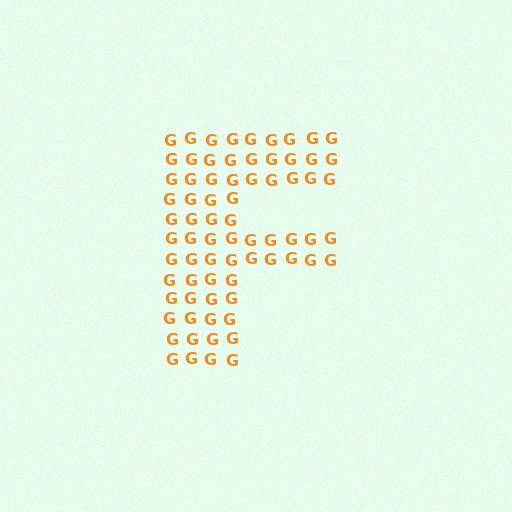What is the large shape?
The large shape is the letter F.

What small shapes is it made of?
It is made of small letter G's.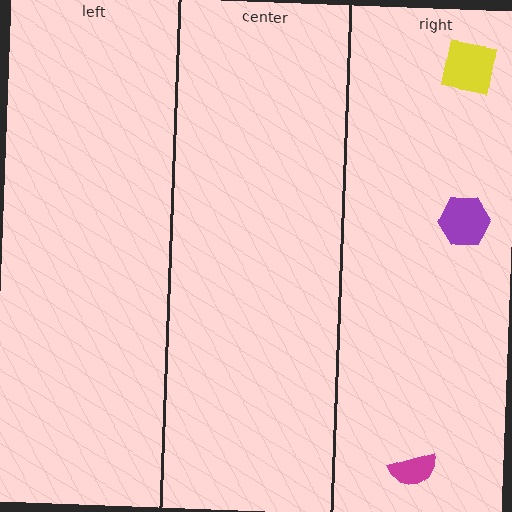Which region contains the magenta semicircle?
The right region.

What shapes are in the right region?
The magenta semicircle, the purple hexagon, the yellow square.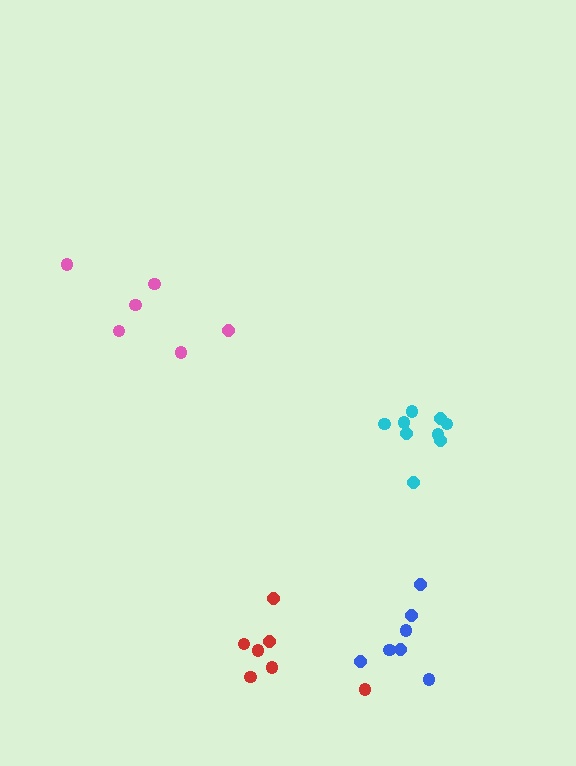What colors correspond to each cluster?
The clusters are colored: red, pink, cyan, blue.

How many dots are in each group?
Group 1: 7 dots, Group 2: 6 dots, Group 3: 9 dots, Group 4: 7 dots (29 total).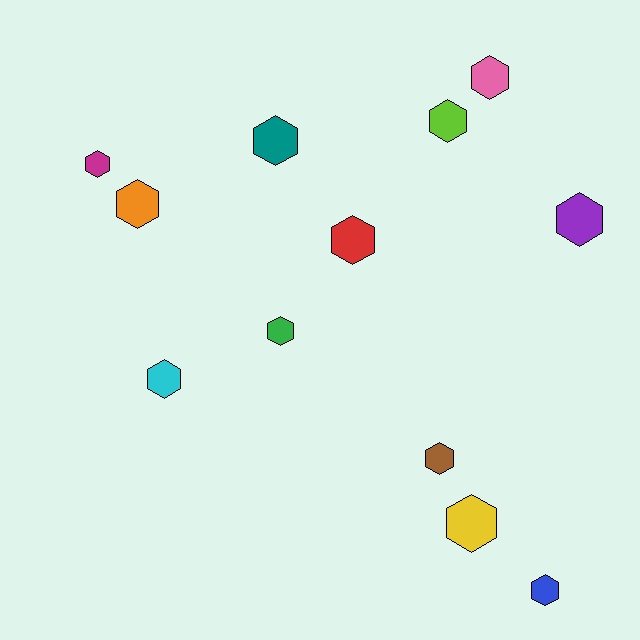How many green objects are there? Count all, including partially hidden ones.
There is 1 green object.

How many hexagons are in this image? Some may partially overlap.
There are 12 hexagons.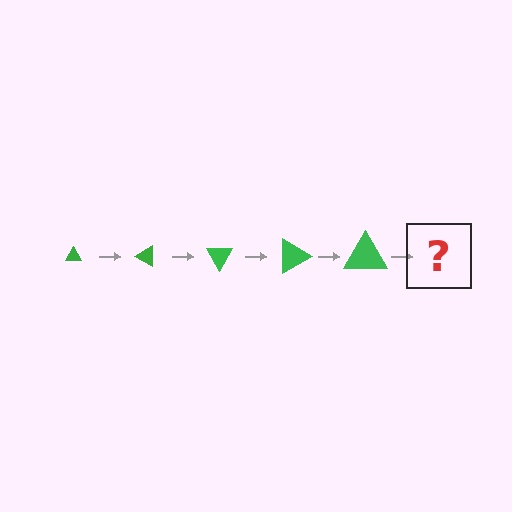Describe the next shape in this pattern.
It should be a triangle, larger than the previous one and rotated 150 degrees from the start.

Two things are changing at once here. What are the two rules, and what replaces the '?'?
The two rules are that the triangle grows larger each step and it rotates 30 degrees each step. The '?' should be a triangle, larger than the previous one and rotated 150 degrees from the start.